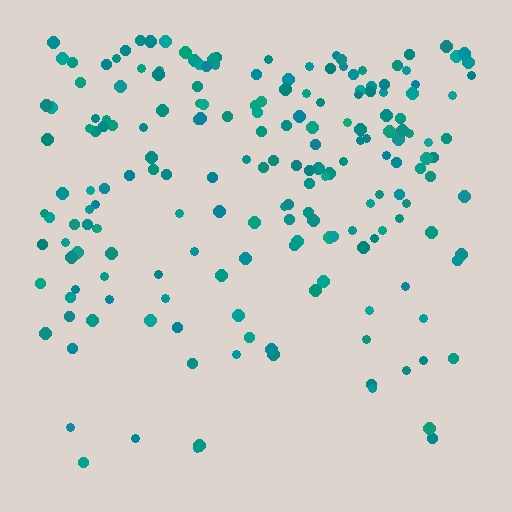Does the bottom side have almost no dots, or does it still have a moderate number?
Still a moderate number, just noticeably fewer than the top.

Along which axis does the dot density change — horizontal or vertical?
Vertical.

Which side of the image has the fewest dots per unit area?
The bottom.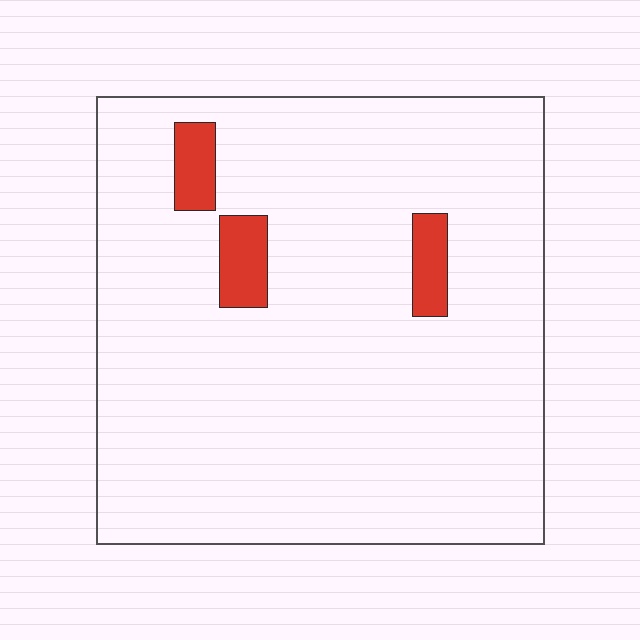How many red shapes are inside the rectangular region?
3.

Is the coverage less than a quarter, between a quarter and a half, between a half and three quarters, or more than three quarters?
Less than a quarter.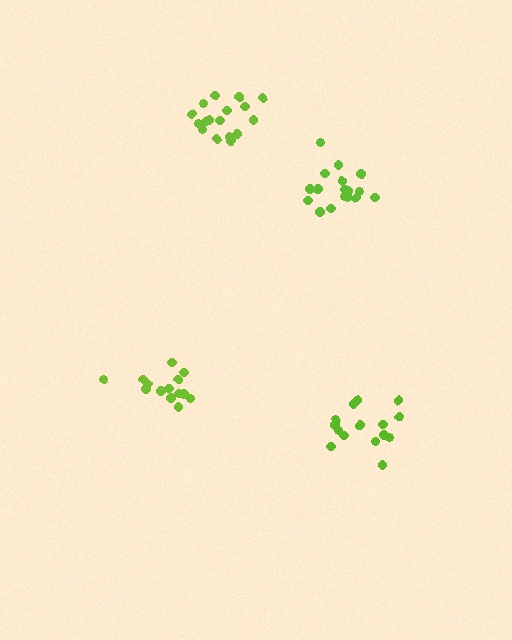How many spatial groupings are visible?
There are 4 spatial groupings.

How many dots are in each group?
Group 1: 15 dots, Group 2: 18 dots, Group 3: 14 dots, Group 4: 19 dots (66 total).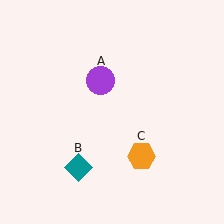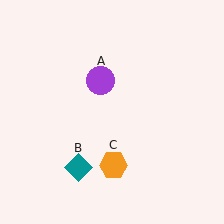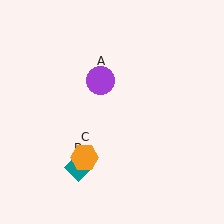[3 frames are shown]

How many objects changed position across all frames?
1 object changed position: orange hexagon (object C).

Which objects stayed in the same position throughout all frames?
Purple circle (object A) and teal diamond (object B) remained stationary.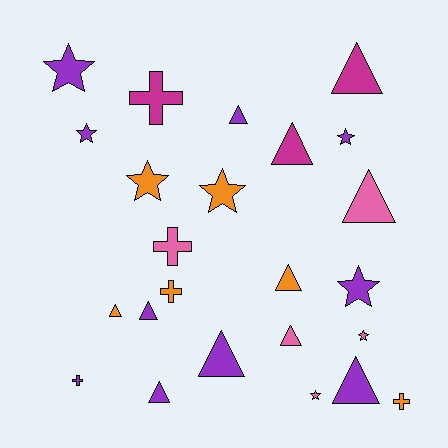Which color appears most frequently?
Purple, with 10 objects.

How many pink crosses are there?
There is 1 pink cross.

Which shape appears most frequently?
Triangle, with 11 objects.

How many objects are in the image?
There are 24 objects.